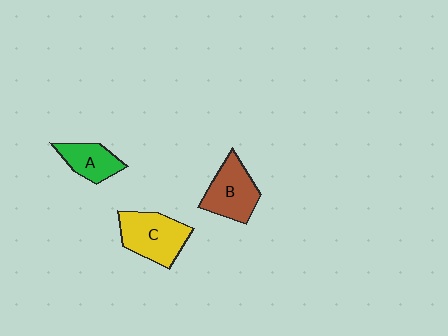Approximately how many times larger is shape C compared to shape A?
Approximately 1.5 times.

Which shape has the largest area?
Shape C (yellow).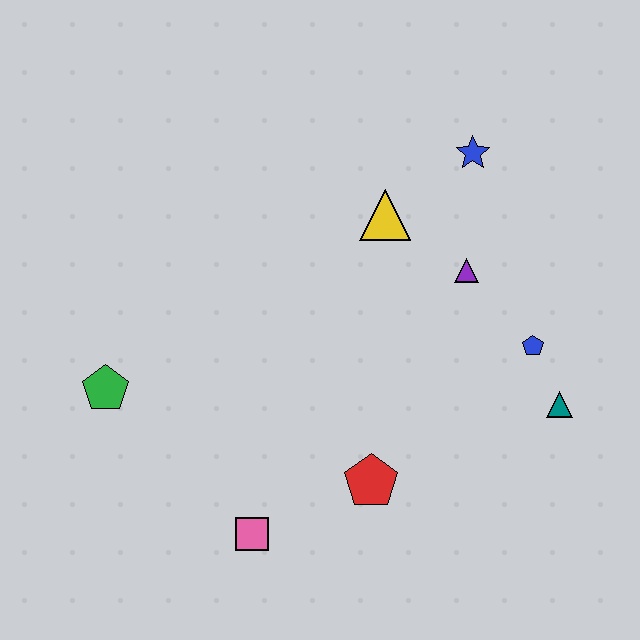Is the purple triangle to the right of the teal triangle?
No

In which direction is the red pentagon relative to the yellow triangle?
The red pentagon is below the yellow triangle.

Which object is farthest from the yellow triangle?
The pink square is farthest from the yellow triangle.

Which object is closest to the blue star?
The yellow triangle is closest to the blue star.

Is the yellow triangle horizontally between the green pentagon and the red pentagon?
No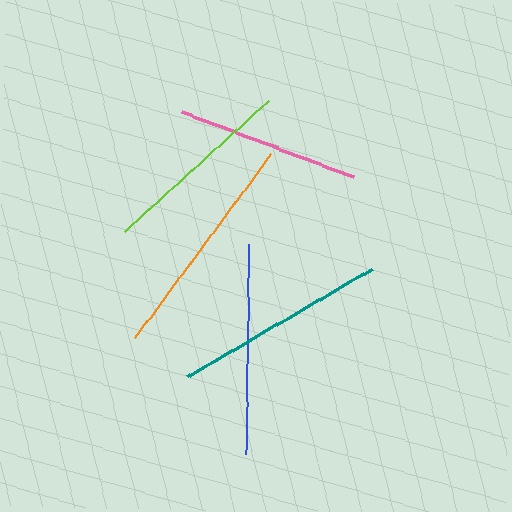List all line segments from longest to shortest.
From longest to shortest: orange, teal, blue, lime, pink.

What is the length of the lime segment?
The lime segment is approximately 195 pixels long.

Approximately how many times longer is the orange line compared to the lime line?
The orange line is approximately 1.2 times the length of the lime line.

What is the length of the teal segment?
The teal segment is approximately 213 pixels long.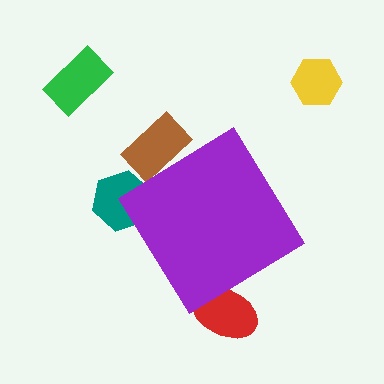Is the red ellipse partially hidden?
Yes, the red ellipse is partially hidden behind the purple diamond.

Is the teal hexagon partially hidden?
Yes, the teal hexagon is partially hidden behind the purple diamond.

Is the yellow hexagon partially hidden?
No, the yellow hexagon is fully visible.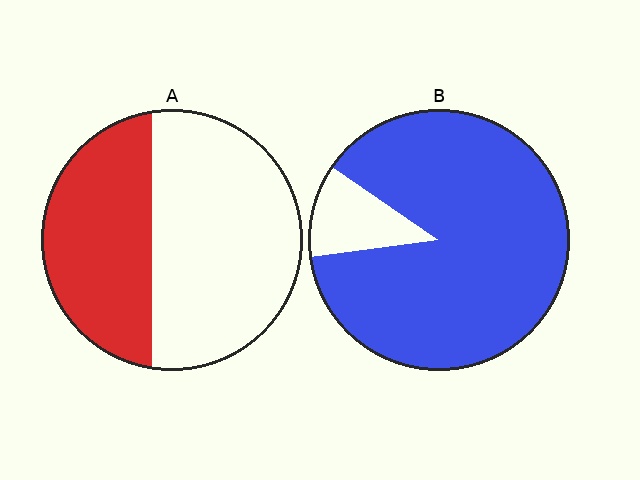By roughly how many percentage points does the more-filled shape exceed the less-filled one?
By roughly 50 percentage points (B over A).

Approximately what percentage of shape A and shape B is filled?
A is approximately 40% and B is approximately 90%.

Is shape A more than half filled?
No.